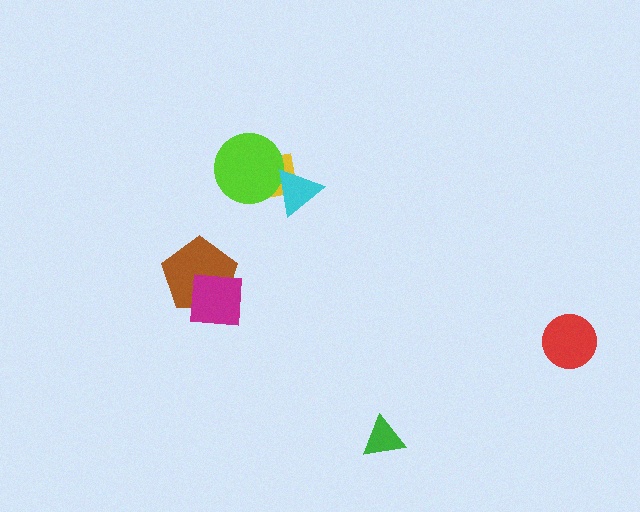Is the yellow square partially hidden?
Yes, it is partially covered by another shape.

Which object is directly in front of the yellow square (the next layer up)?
The lime circle is directly in front of the yellow square.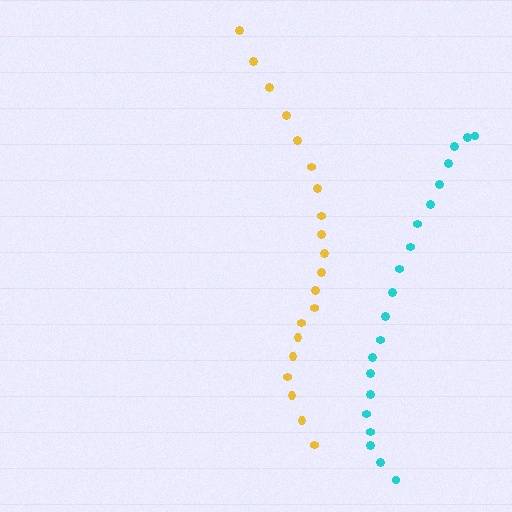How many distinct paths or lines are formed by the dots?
There are 2 distinct paths.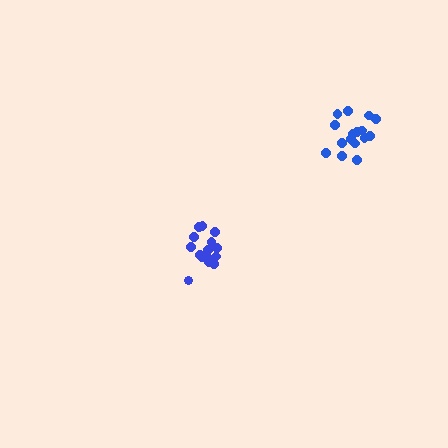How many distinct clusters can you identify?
There are 2 distinct clusters.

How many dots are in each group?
Group 1: 15 dots, Group 2: 16 dots (31 total).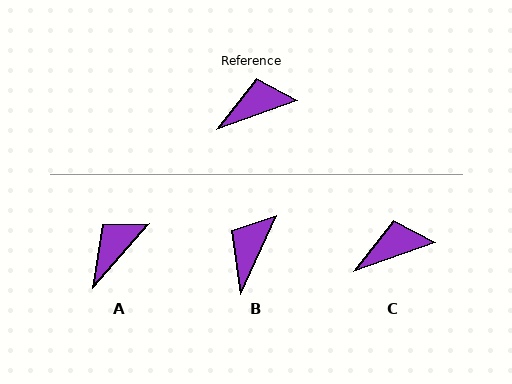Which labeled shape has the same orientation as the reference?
C.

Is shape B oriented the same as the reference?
No, it is off by about 46 degrees.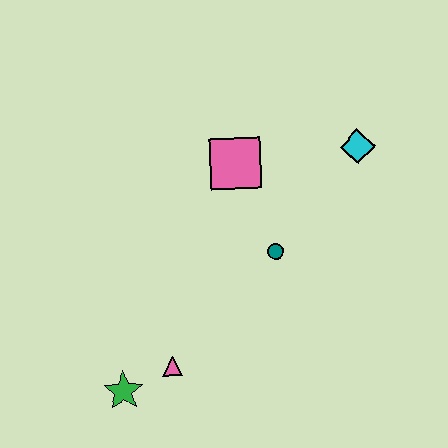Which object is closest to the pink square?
The teal circle is closest to the pink square.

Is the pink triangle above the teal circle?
No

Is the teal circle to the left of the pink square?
No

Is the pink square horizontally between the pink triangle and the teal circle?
Yes